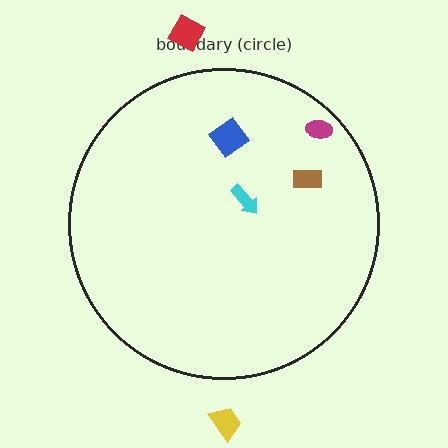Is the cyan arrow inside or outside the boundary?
Inside.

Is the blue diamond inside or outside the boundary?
Inside.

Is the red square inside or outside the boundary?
Outside.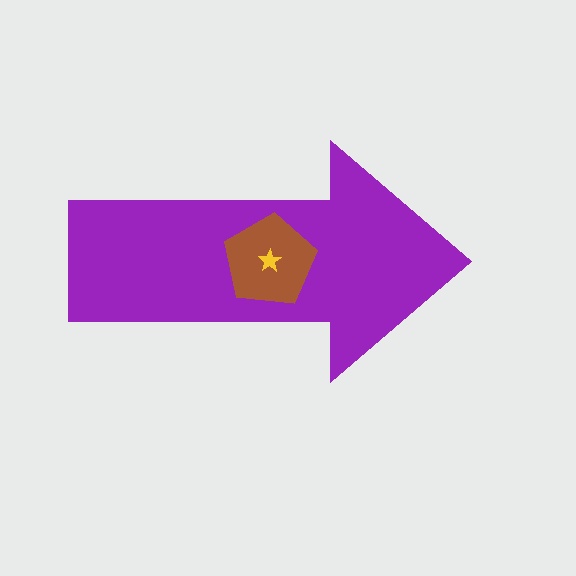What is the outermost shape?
The purple arrow.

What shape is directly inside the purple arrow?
The brown pentagon.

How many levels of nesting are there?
3.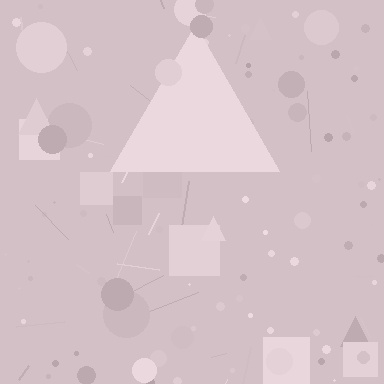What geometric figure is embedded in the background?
A triangle is embedded in the background.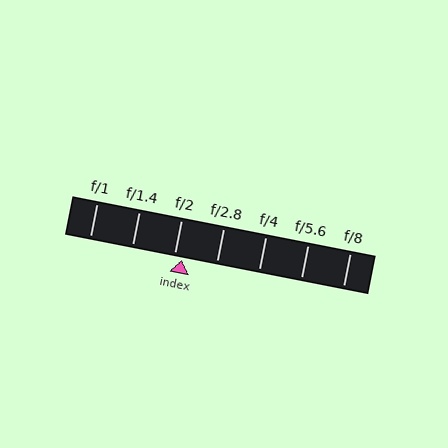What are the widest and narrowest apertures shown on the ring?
The widest aperture shown is f/1 and the narrowest is f/8.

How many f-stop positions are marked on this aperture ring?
There are 7 f-stop positions marked.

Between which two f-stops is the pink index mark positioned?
The index mark is between f/2 and f/2.8.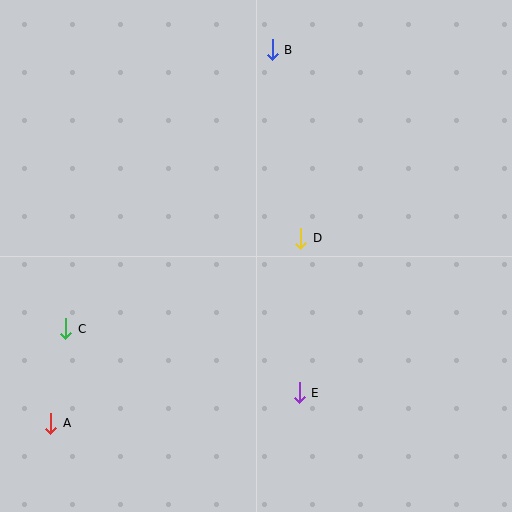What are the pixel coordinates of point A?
Point A is at (51, 423).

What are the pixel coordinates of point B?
Point B is at (272, 50).